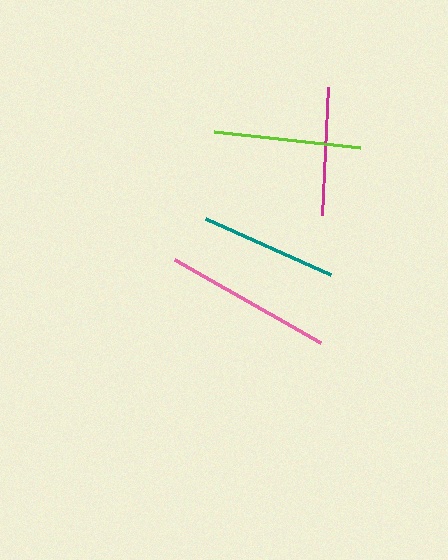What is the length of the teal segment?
The teal segment is approximately 137 pixels long.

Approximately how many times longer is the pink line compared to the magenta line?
The pink line is approximately 1.3 times the length of the magenta line.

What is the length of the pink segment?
The pink segment is approximately 168 pixels long.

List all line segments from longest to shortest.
From longest to shortest: pink, lime, teal, magenta.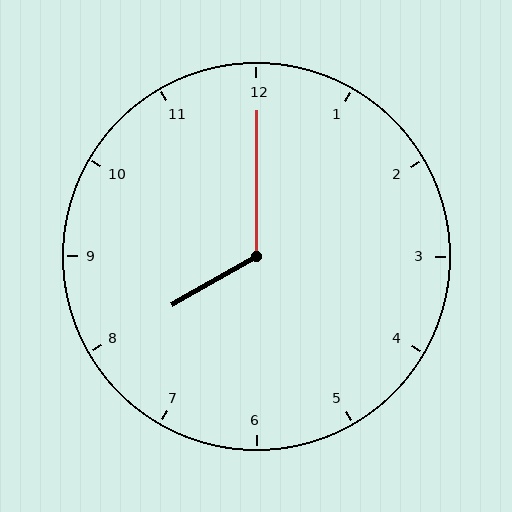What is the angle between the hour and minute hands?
Approximately 120 degrees.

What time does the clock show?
8:00.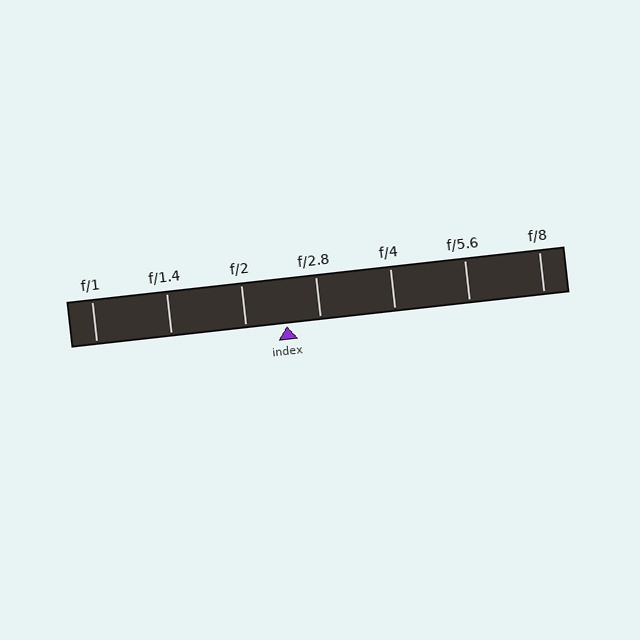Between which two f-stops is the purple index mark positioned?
The index mark is between f/2 and f/2.8.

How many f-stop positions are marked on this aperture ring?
There are 7 f-stop positions marked.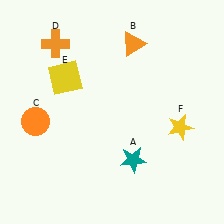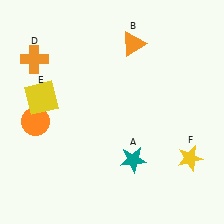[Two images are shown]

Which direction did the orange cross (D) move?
The orange cross (D) moved left.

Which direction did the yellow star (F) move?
The yellow star (F) moved down.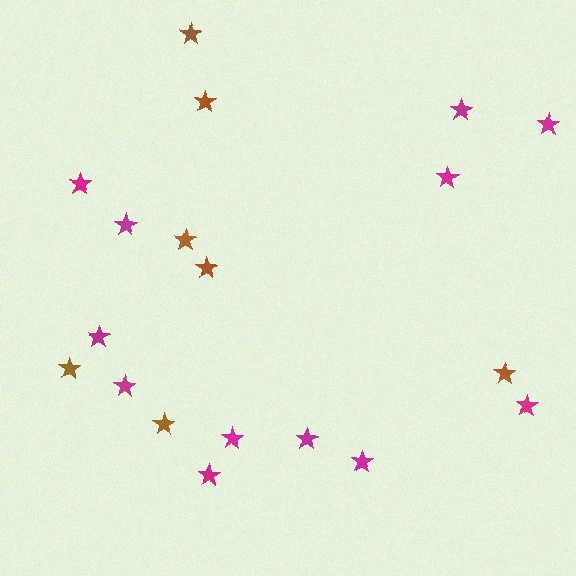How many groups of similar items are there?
There are 2 groups: one group of magenta stars (12) and one group of brown stars (7).